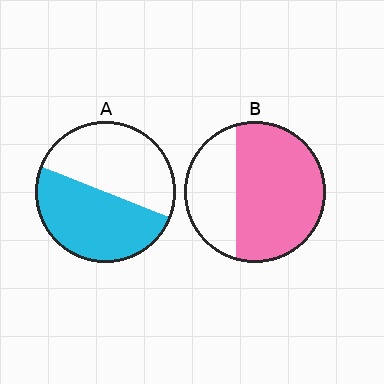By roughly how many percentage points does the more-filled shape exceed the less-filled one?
By roughly 15 percentage points (B over A).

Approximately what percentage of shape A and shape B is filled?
A is approximately 50% and B is approximately 65%.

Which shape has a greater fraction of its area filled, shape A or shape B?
Shape B.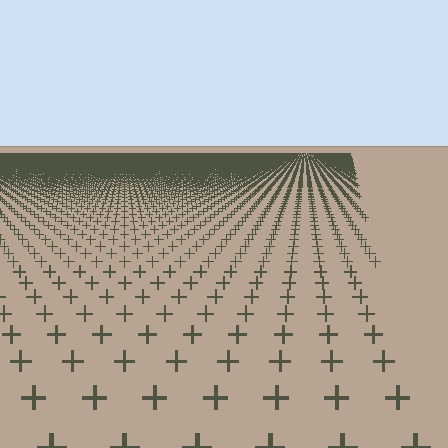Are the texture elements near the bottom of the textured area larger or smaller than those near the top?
Larger. Near the bottom, elements are closer to the viewer and appear at a bigger on-screen size.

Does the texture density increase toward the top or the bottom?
Density increases toward the top.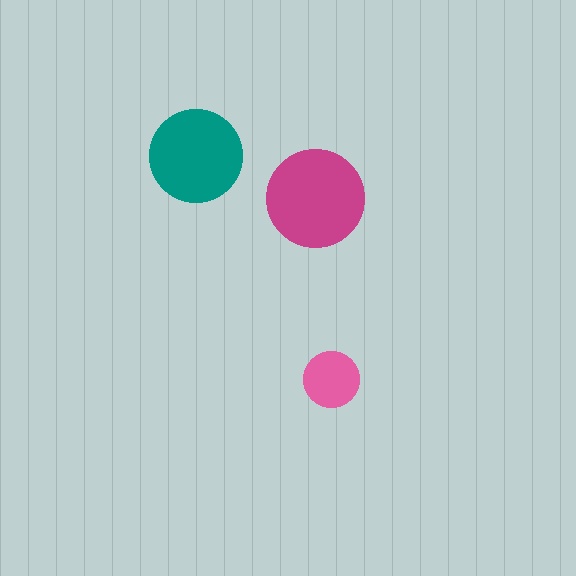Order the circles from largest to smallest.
the magenta one, the teal one, the pink one.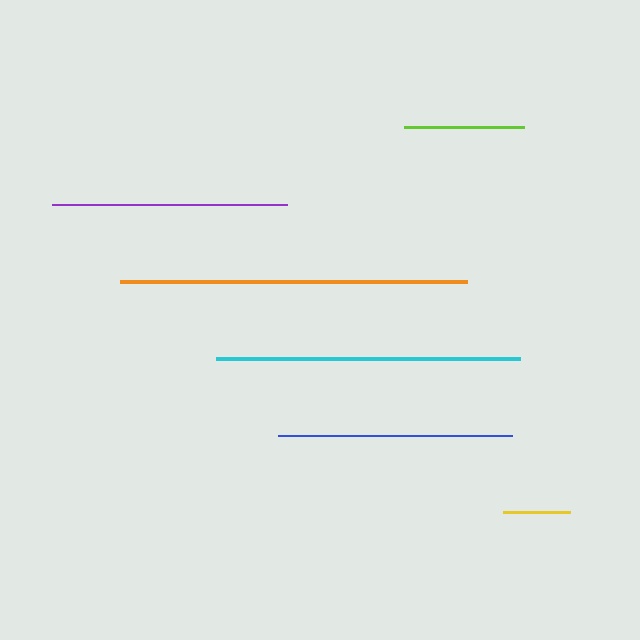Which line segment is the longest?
The orange line is the longest at approximately 348 pixels.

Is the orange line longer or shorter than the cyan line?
The orange line is longer than the cyan line.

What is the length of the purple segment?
The purple segment is approximately 235 pixels long.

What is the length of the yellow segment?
The yellow segment is approximately 67 pixels long.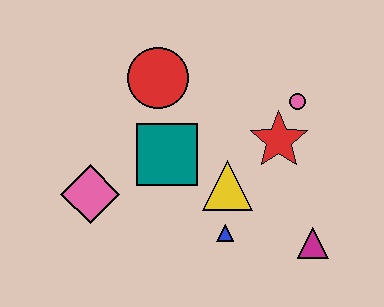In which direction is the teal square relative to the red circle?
The teal square is below the red circle.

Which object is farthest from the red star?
The pink diamond is farthest from the red star.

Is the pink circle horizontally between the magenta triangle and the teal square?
Yes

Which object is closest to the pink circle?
The red star is closest to the pink circle.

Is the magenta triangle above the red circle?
No